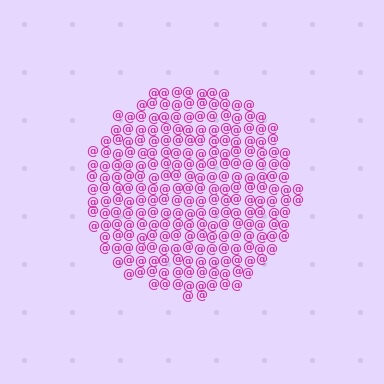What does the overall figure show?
The overall figure shows a circle.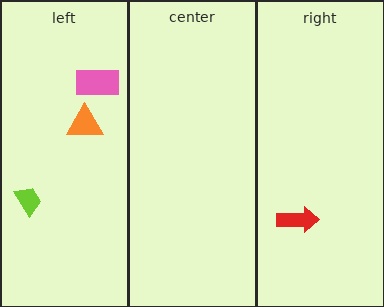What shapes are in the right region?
The red arrow.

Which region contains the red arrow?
The right region.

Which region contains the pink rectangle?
The left region.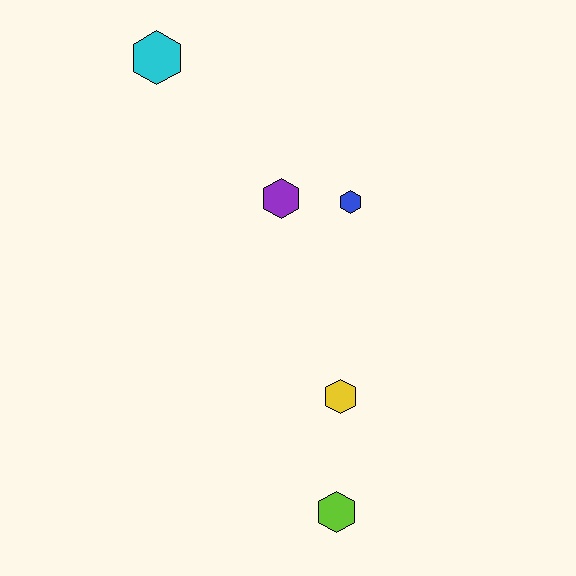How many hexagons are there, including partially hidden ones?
There are 5 hexagons.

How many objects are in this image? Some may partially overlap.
There are 5 objects.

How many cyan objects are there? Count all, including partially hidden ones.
There is 1 cyan object.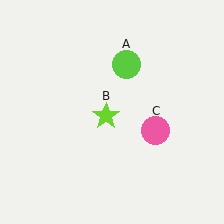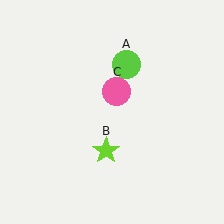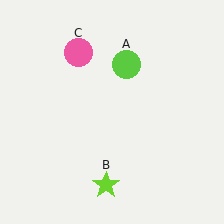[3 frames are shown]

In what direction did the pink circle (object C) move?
The pink circle (object C) moved up and to the left.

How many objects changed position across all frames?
2 objects changed position: lime star (object B), pink circle (object C).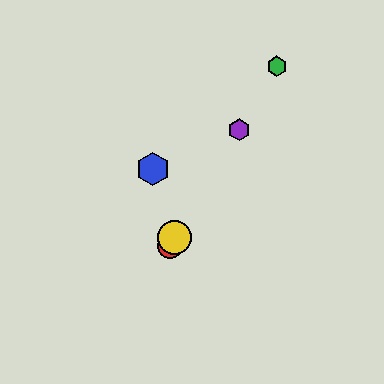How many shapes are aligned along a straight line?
4 shapes (the red circle, the green hexagon, the yellow circle, the purple hexagon) are aligned along a straight line.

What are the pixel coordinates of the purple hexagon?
The purple hexagon is at (239, 130).